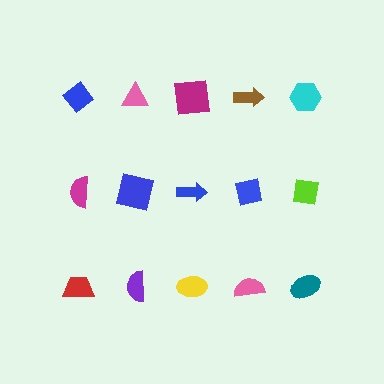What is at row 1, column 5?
A cyan hexagon.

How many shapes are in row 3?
5 shapes.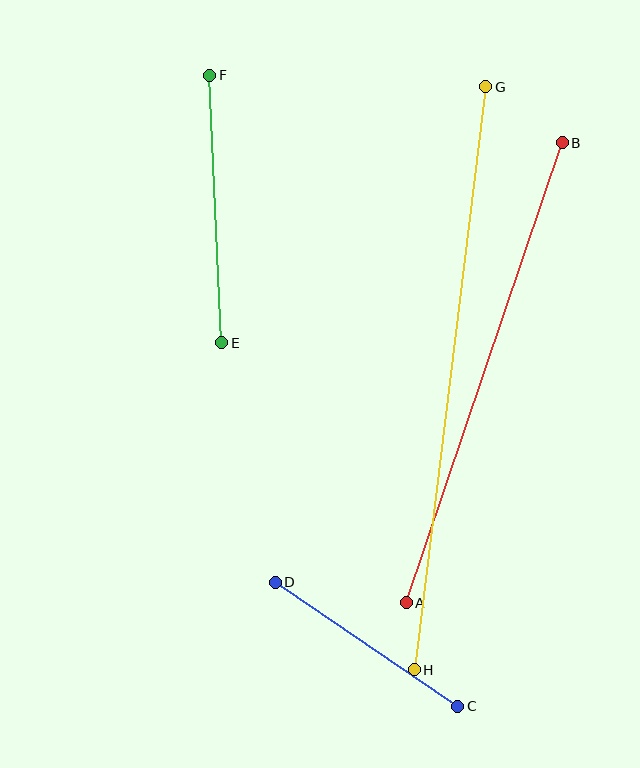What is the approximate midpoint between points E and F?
The midpoint is at approximately (216, 209) pixels.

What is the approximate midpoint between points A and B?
The midpoint is at approximately (484, 373) pixels.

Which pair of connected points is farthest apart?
Points G and H are farthest apart.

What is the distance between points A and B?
The distance is approximately 486 pixels.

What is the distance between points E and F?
The distance is approximately 268 pixels.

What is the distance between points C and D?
The distance is approximately 221 pixels.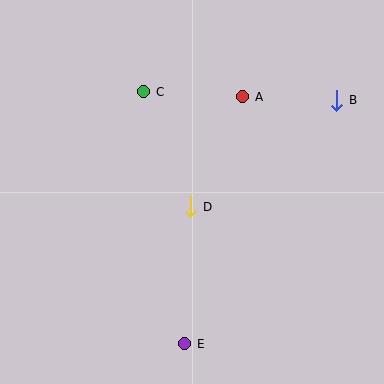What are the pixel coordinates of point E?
Point E is at (185, 344).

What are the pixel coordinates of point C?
Point C is at (144, 92).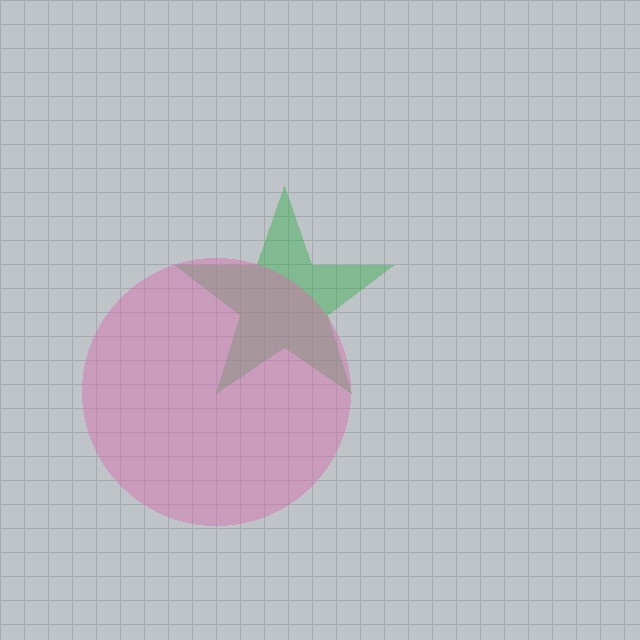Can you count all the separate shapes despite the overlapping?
Yes, there are 2 separate shapes.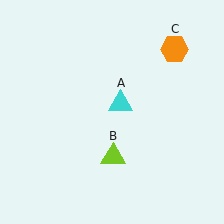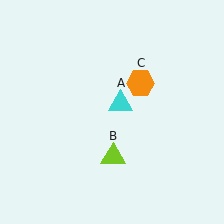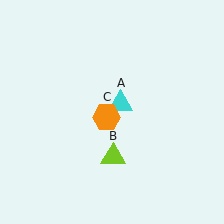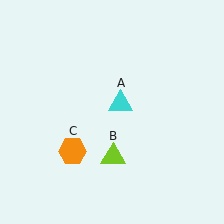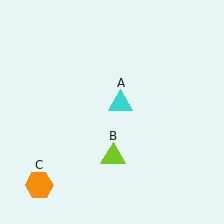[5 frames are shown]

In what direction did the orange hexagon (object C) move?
The orange hexagon (object C) moved down and to the left.